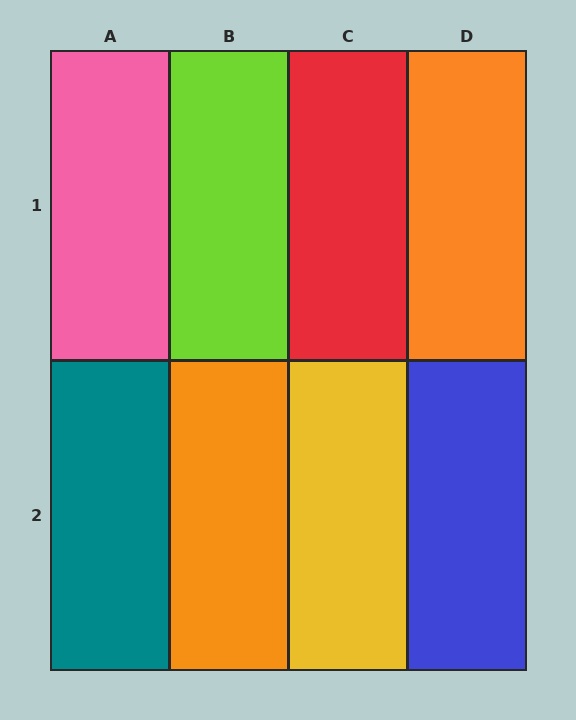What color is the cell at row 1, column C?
Red.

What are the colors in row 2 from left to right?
Teal, orange, yellow, blue.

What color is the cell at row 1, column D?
Orange.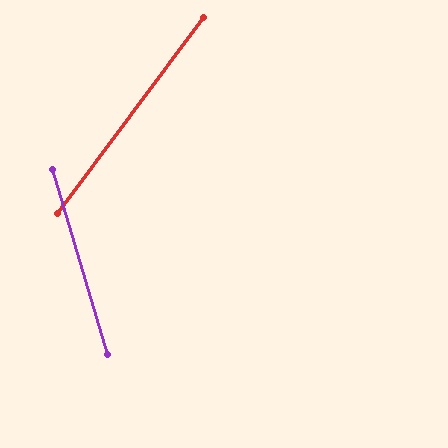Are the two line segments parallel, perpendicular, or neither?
Neither parallel nor perpendicular — they differ by about 53°.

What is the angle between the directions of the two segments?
Approximately 53 degrees.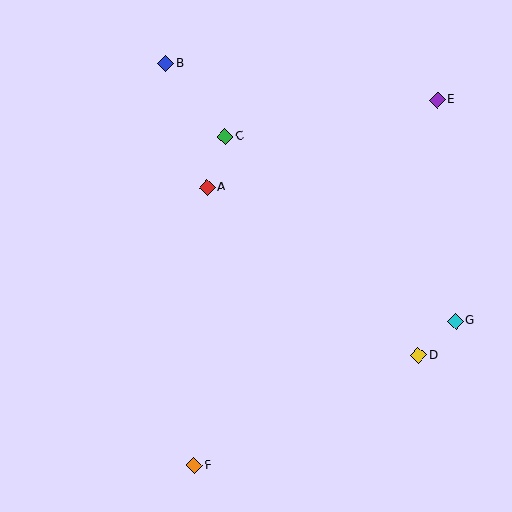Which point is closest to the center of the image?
Point A at (207, 188) is closest to the center.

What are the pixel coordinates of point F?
Point F is at (194, 466).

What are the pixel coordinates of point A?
Point A is at (207, 188).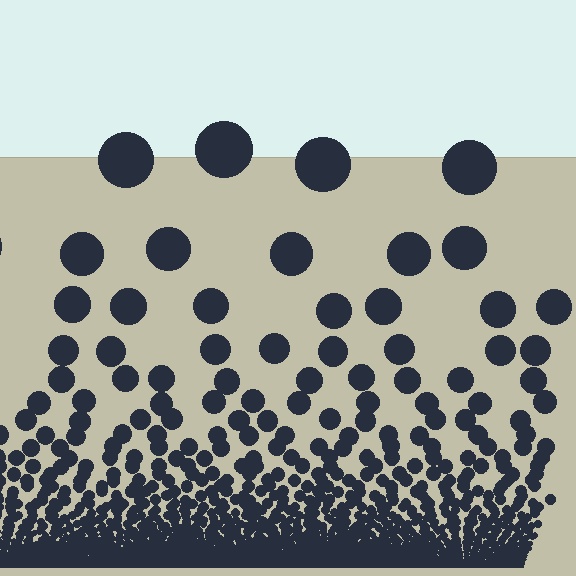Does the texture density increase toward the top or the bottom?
Density increases toward the bottom.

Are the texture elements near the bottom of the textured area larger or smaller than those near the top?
Smaller. The gradient is inverted — elements near the bottom are smaller and denser.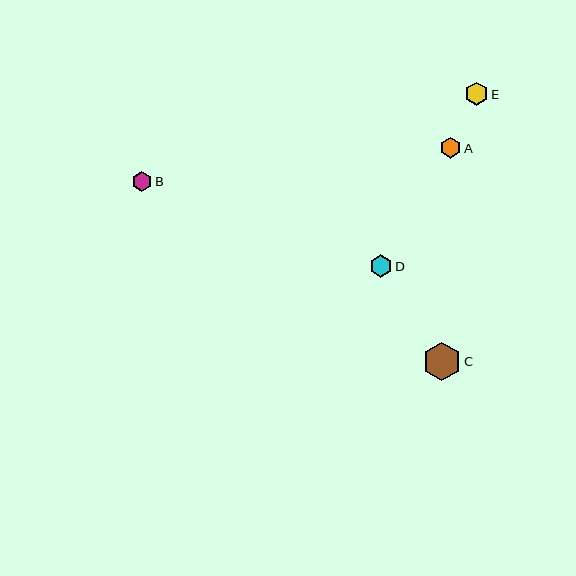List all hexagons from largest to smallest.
From largest to smallest: C, E, D, A, B.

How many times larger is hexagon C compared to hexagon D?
Hexagon C is approximately 1.7 times the size of hexagon D.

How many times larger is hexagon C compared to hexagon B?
Hexagon C is approximately 1.9 times the size of hexagon B.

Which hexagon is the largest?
Hexagon C is the largest with a size of approximately 38 pixels.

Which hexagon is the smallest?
Hexagon B is the smallest with a size of approximately 20 pixels.